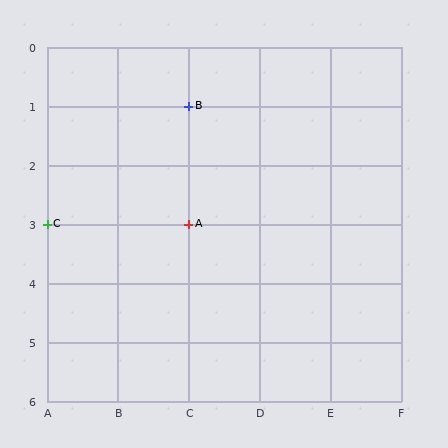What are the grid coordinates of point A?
Point A is at grid coordinates (C, 3).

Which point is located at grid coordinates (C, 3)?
Point A is at (C, 3).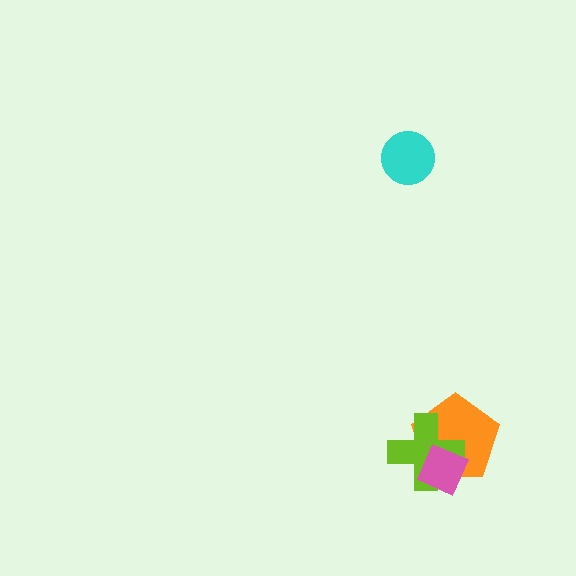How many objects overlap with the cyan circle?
0 objects overlap with the cyan circle.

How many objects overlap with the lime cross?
2 objects overlap with the lime cross.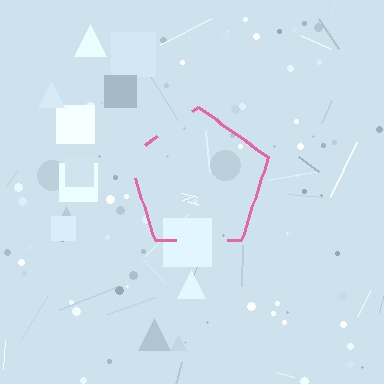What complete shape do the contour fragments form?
The contour fragments form a pentagon.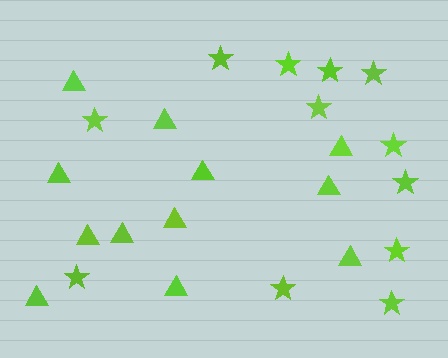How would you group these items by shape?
There are 2 groups: one group of stars (12) and one group of triangles (12).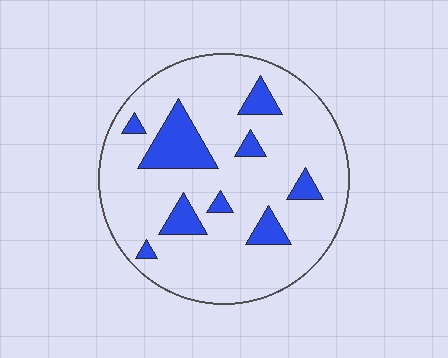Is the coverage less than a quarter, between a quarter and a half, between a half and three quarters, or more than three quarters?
Less than a quarter.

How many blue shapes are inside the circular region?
9.